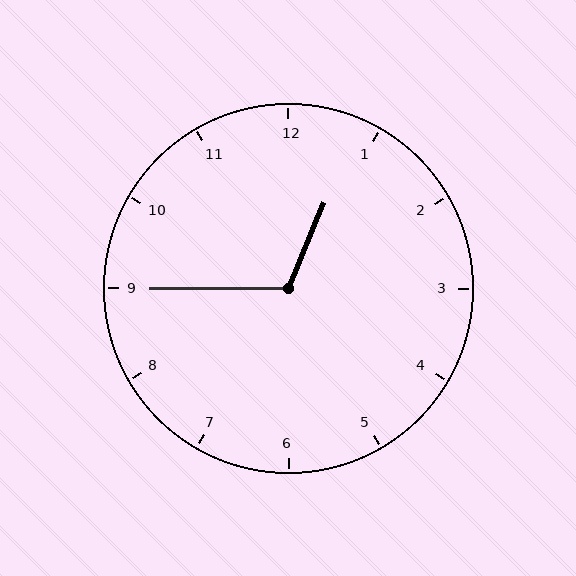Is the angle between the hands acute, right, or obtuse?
It is obtuse.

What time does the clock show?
12:45.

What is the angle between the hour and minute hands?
Approximately 112 degrees.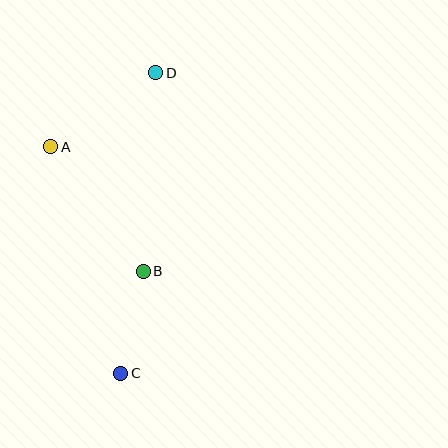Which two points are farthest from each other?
Points C and D are farthest from each other.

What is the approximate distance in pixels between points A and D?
The distance between A and D is approximately 128 pixels.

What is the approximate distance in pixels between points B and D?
The distance between B and D is approximately 199 pixels.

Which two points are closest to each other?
Points B and C are closest to each other.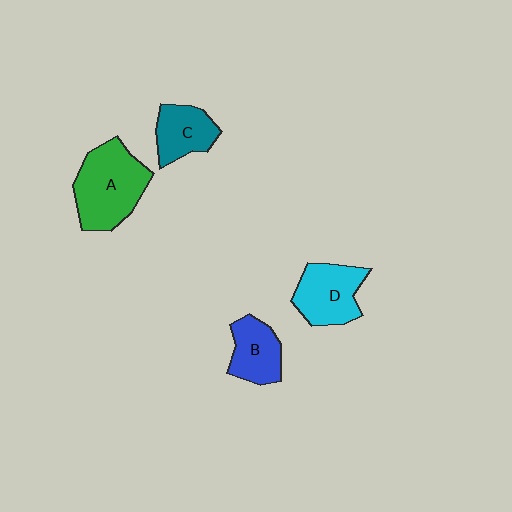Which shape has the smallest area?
Shape C (teal).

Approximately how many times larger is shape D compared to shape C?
Approximately 1.3 times.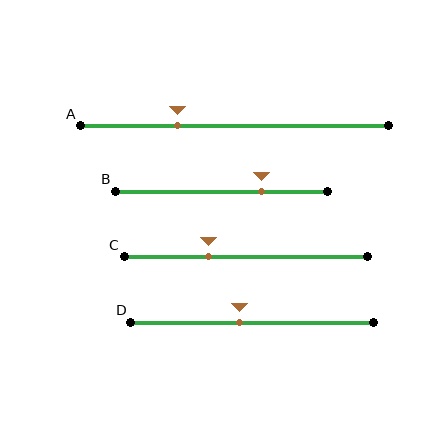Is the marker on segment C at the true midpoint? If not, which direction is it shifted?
No, the marker on segment C is shifted to the left by about 15% of the segment length.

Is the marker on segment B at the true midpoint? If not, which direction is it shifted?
No, the marker on segment B is shifted to the right by about 19% of the segment length.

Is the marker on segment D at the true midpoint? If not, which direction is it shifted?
No, the marker on segment D is shifted to the left by about 5% of the segment length.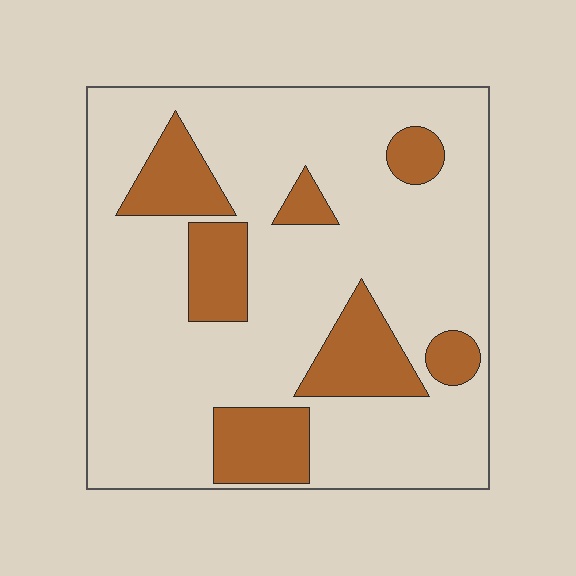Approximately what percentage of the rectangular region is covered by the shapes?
Approximately 20%.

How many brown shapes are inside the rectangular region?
7.